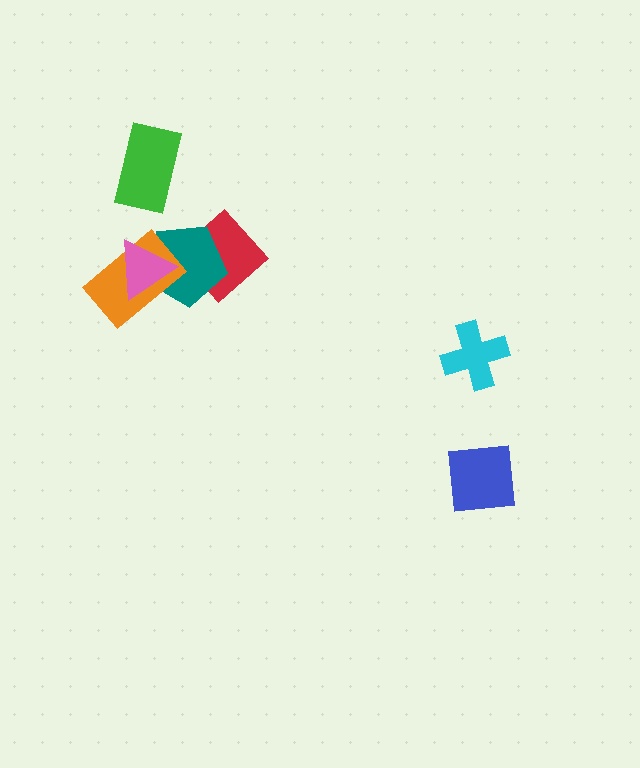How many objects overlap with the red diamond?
1 object overlaps with the red diamond.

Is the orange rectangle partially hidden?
Yes, it is partially covered by another shape.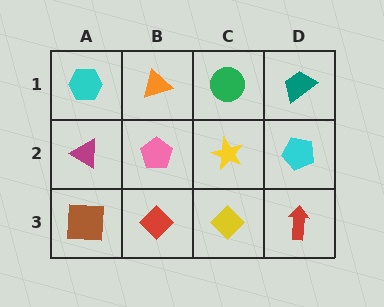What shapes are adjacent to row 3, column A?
A magenta triangle (row 2, column A), a red diamond (row 3, column B).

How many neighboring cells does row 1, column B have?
3.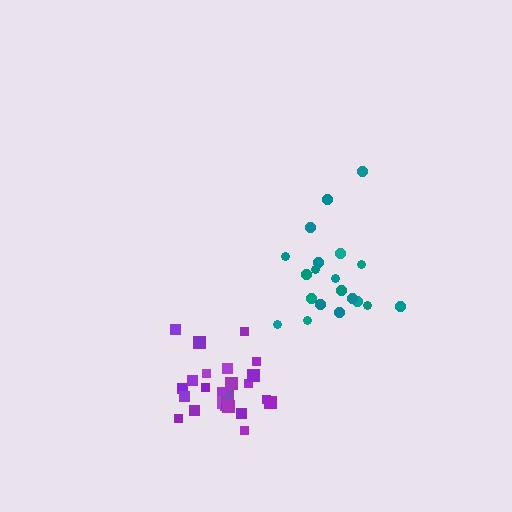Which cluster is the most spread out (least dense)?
Teal.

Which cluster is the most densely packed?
Purple.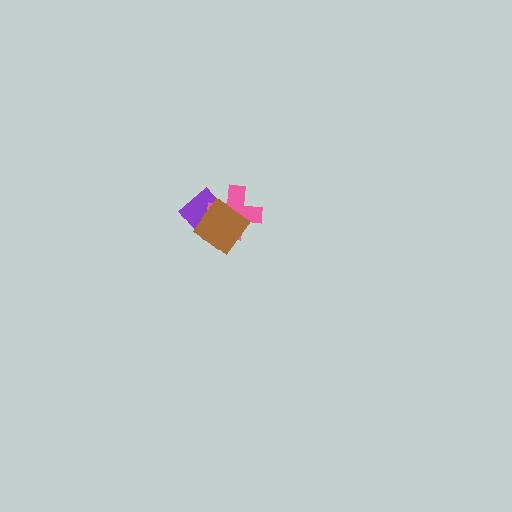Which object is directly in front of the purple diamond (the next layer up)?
The pink cross is directly in front of the purple diamond.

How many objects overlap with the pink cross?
2 objects overlap with the pink cross.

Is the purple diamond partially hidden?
Yes, it is partially covered by another shape.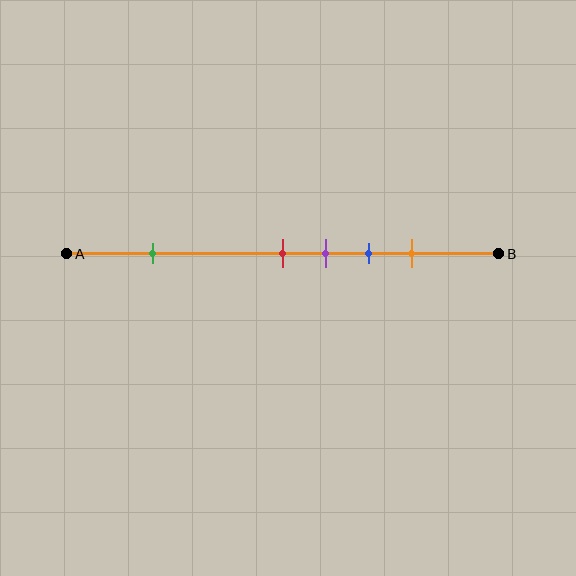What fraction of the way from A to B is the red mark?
The red mark is approximately 50% (0.5) of the way from A to B.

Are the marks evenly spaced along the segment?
No, the marks are not evenly spaced.